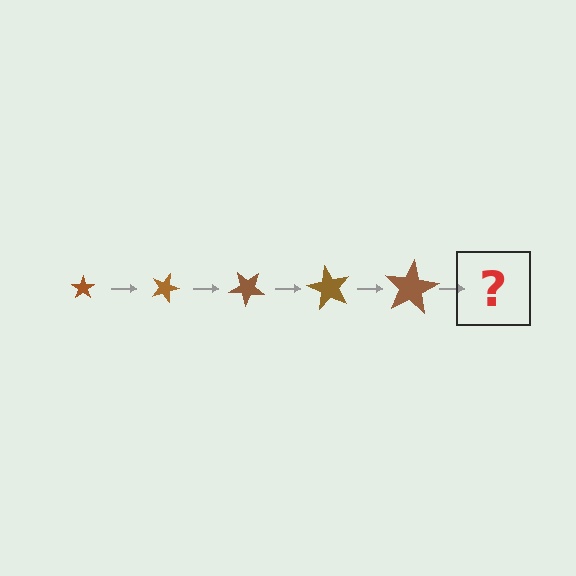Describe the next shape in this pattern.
It should be a star, larger than the previous one and rotated 100 degrees from the start.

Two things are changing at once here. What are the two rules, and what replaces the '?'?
The two rules are that the star grows larger each step and it rotates 20 degrees each step. The '?' should be a star, larger than the previous one and rotated 100 degrees from the start.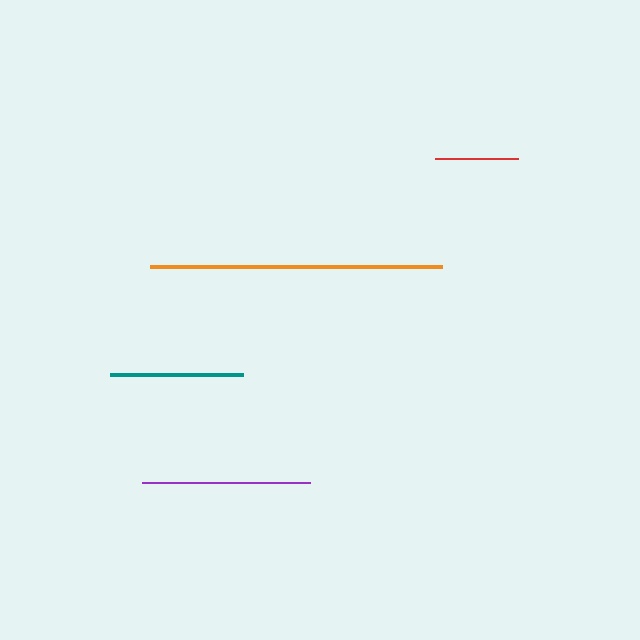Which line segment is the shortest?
The red line is the shortest at approximately 83 pixels.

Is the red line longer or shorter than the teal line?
The teal line is longer than the red line.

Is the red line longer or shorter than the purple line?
The purple line is longer than the red line.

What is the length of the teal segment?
The teal segment is approximately 133 pixels long.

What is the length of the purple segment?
The purple segment is approximately 168 pixels long.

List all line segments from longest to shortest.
From longest to shortest: orange, purple, teal, red.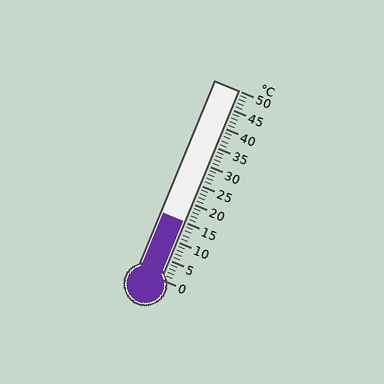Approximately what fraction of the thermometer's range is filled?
The thermometer is filled to approximately 30% of its range.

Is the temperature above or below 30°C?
The temperature is below 30°C.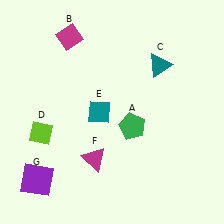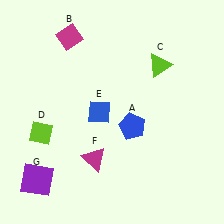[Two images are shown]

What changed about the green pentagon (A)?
In Image 1, A is green. In Image 2, it changed to blue.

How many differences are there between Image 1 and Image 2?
There are 3 differences between the two images.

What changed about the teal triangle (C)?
In Image 1, C is teal. In Image 2, it changed to lime.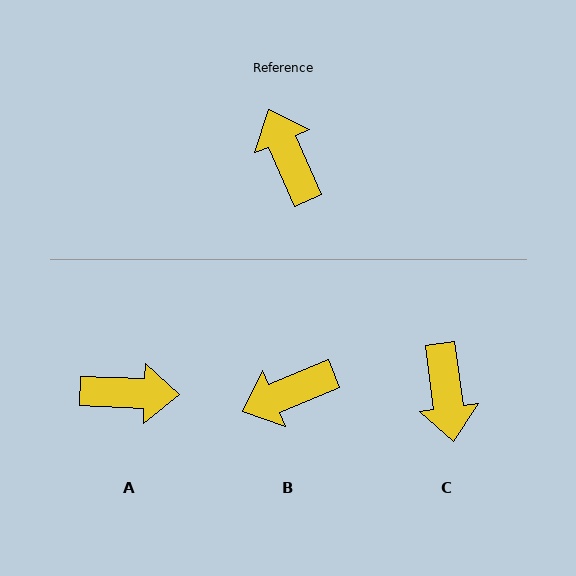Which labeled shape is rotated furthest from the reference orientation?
C, about 164 degrees away.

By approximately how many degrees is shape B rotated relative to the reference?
Approximately 89 degrees counter-clockwise.